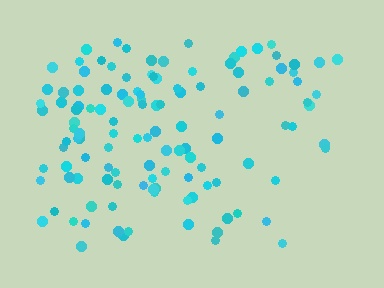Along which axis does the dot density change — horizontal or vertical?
Horizontal.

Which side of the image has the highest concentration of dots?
The left.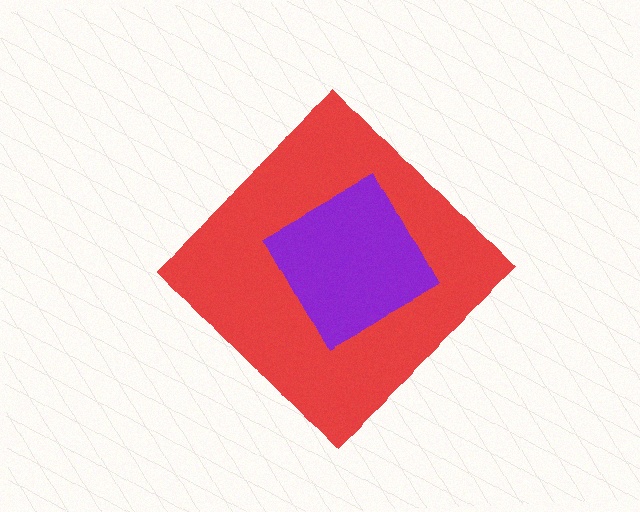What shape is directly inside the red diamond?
The purple square.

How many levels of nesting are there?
2.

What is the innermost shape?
The purple square.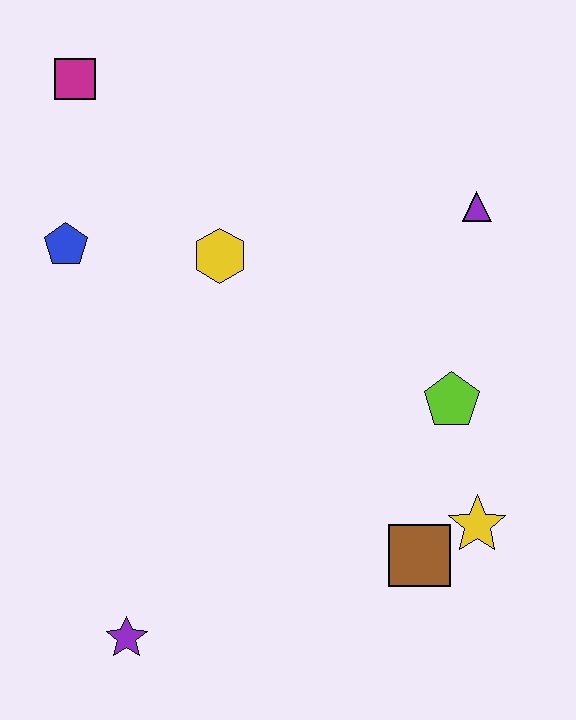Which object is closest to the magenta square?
The blue pentagon is closest to the magenta square.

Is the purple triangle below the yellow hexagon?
No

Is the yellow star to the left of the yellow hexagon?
No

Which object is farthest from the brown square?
The magenta square is farthest from the brown square.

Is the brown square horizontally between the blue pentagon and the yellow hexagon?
No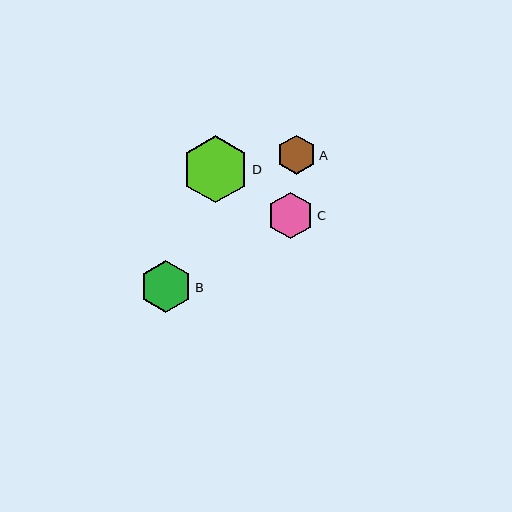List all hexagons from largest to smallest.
From largest to smallest: D, B, C, A.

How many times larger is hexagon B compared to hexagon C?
Hexagon B is approximately 1.1 times the size of hexagon C.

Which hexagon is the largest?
Hexagon D is the largest with a size of approximately 67 pixels.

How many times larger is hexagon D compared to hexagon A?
Hexagon D is approximately 1.7 times the size of hexagon A.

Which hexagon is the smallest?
Hexagon A is the smallest with a size of approximately 39 pixels.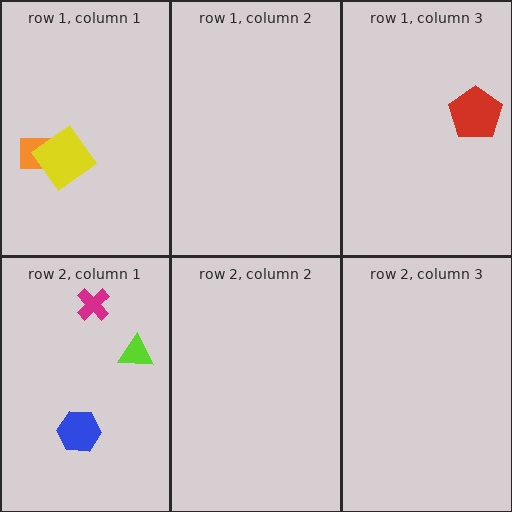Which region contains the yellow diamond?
The row 1, column 1 region.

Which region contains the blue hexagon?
The row 2, column 1 region.